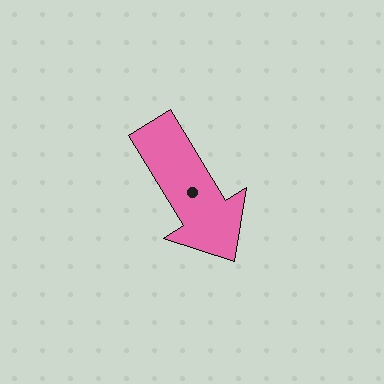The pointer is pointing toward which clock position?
Roughly 5 o'clock.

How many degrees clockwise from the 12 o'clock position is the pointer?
Approximately 149 degrees.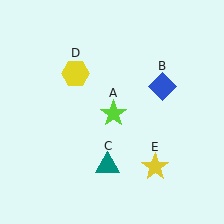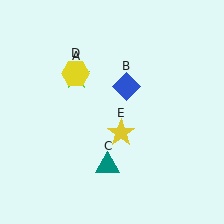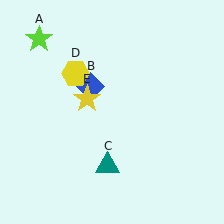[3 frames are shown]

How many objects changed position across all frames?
3 objects changed position: lime star (object A), blue diamond (object B), yellow star (object E).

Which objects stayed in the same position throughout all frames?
Teal triangle (object C) and yellow hexagon (object D) remained stationary.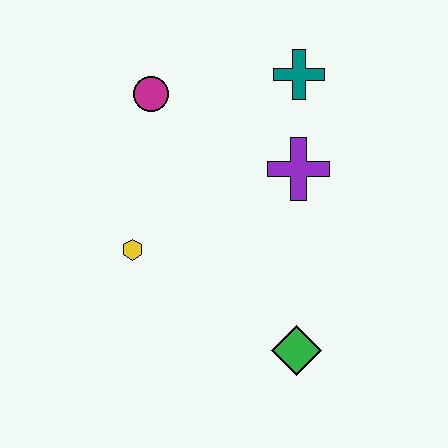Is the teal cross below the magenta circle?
No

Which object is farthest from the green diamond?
The magenta circle is farthest from the green diamond.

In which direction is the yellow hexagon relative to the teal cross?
The yellow hexagon is below the teal cross.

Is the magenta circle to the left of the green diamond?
Yes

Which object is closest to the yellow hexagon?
The magenta circle is closest to the yellow hexagon.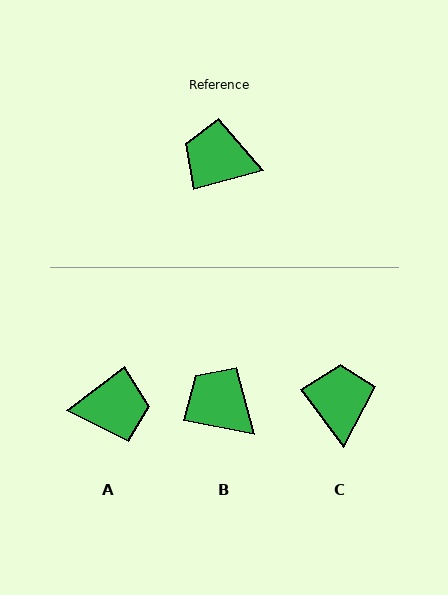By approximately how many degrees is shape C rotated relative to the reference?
Approximately 69 degrees clockwise.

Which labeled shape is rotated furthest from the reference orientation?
A, about 158 degrees away.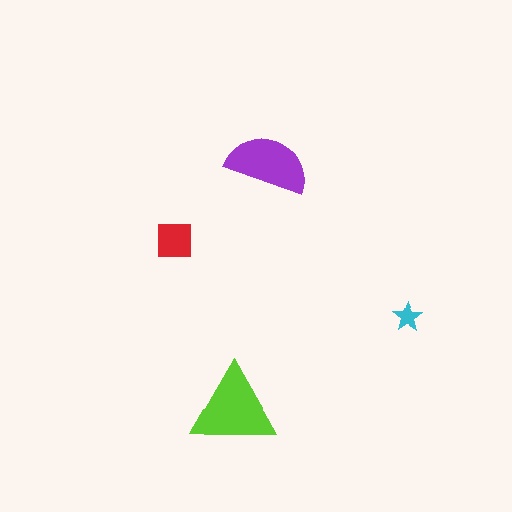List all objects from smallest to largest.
The cyan star, the red square, the purple semicircle, the lime triangle.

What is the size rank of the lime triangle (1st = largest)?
1st.